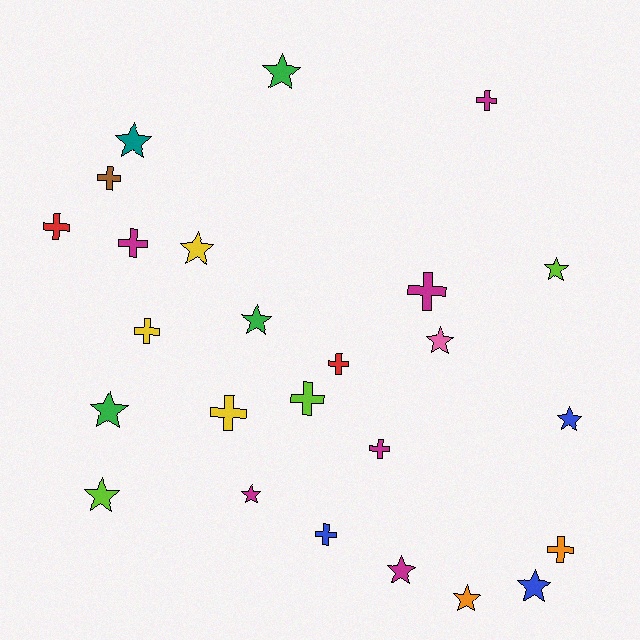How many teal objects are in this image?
There is 1 teal object.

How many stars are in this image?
There are 13 stars.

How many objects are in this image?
There are 25 objects.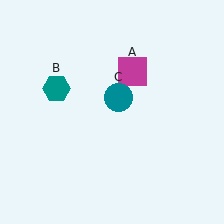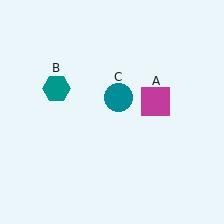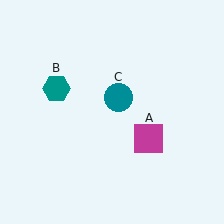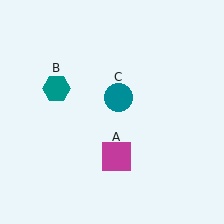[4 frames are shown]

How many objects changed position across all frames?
1 object changed position: magenta square (object A).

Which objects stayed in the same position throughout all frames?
Teal hexagon (object B) and teal circle (object C) remained stationary.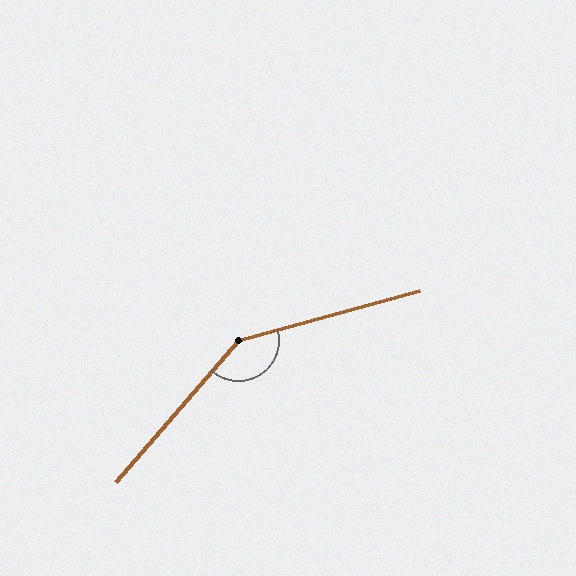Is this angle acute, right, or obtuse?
It is obtuse.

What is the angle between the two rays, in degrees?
Approximately 146 degrees.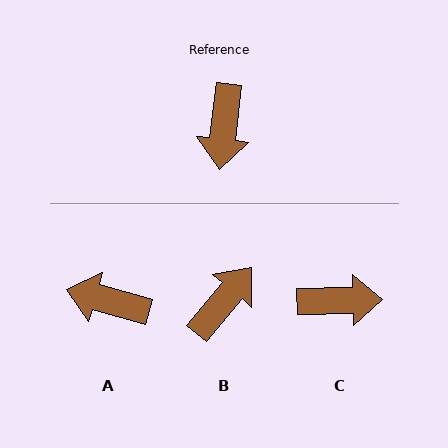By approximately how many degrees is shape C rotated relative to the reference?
Approximately 98 degrees counter-clockwise.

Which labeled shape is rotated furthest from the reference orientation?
B, about 147 degrees away.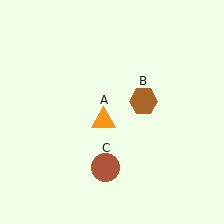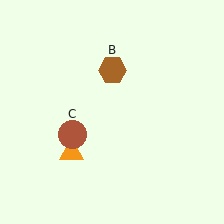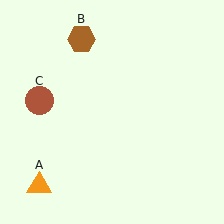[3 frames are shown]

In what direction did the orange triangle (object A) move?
The orange triangle (object A) moved down and to the left.